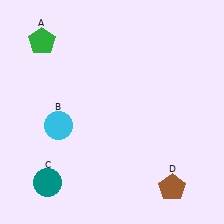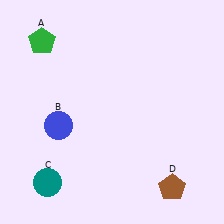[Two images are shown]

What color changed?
The circle (B) changed from cyan in Image 1 to blue in Image 2.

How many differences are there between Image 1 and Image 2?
There is 1 difference between the two images.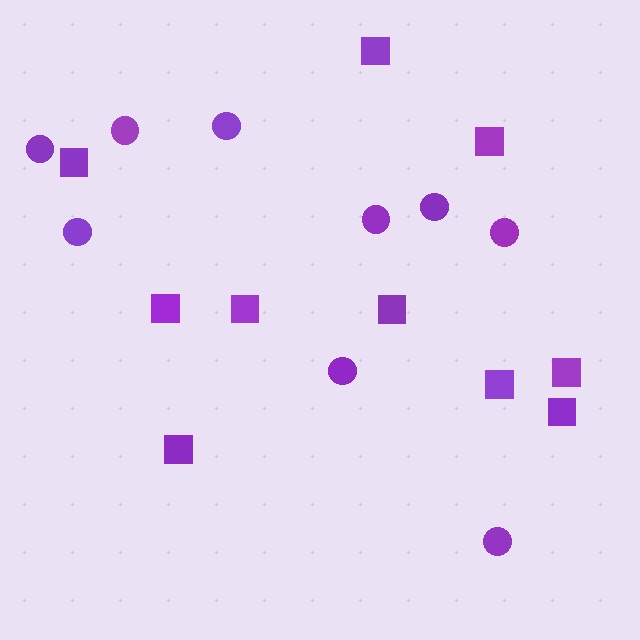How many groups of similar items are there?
There are 2 groups: one group of squares (10) and one group of circles (9).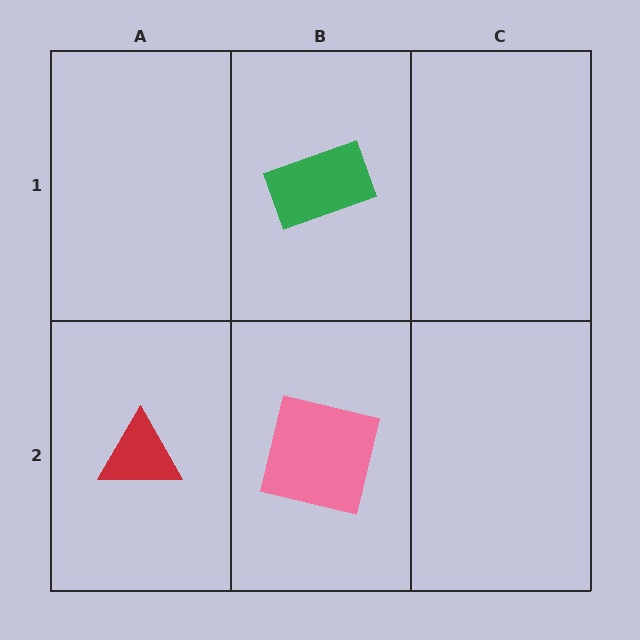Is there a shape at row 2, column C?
No, that cell is empty.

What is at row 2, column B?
A pink square.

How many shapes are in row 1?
1 shape.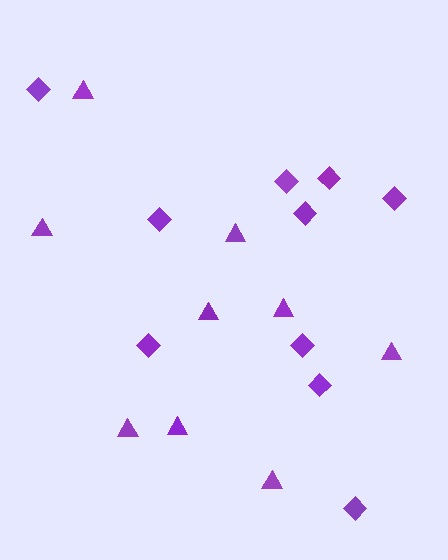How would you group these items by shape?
There are 2 groups: one group of diamonds (10) and one group of triangles (9).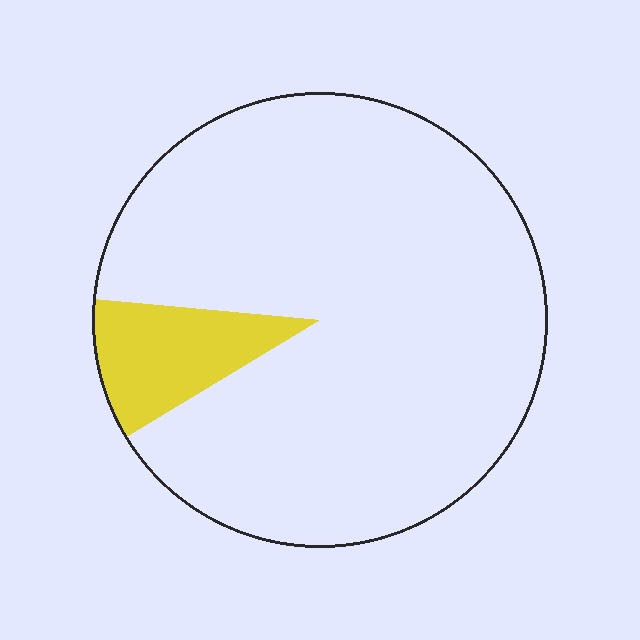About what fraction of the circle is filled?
About one tenth (1/10).